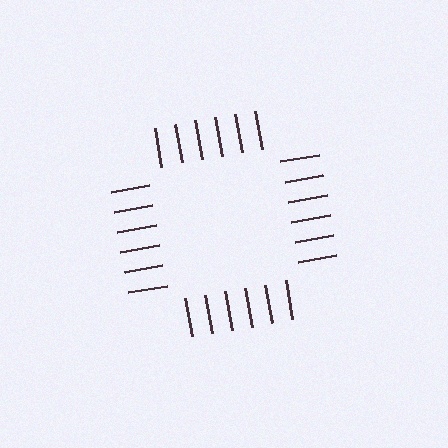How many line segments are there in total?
24 — 6 along each of the 4 edges.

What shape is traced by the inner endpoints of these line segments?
An illusory square — the line segments terminate on its edges but no continuous stroke is drawn.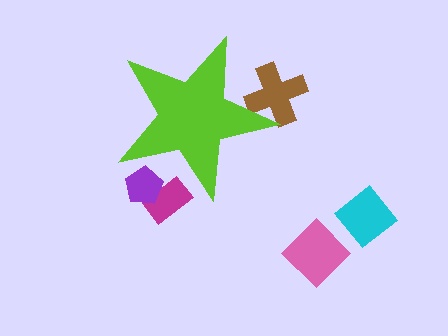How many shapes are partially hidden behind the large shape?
3 shapes are partially hidden.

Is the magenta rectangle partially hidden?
Yes, the magenta rectangle is partially hidden behind the lime star.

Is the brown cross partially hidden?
Yes, the brown cross is partially hidden behind the lime star.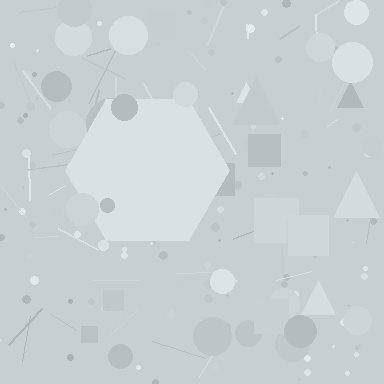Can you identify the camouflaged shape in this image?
The camouflaged shape is a hexagon.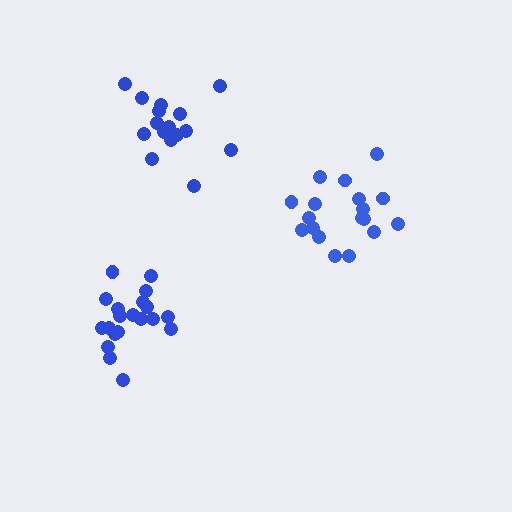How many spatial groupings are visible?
There are 3 spatial groupings.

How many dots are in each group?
Group 1: 16 dots, Group 2: 20 dots, Group 3: 18 dots (54 total).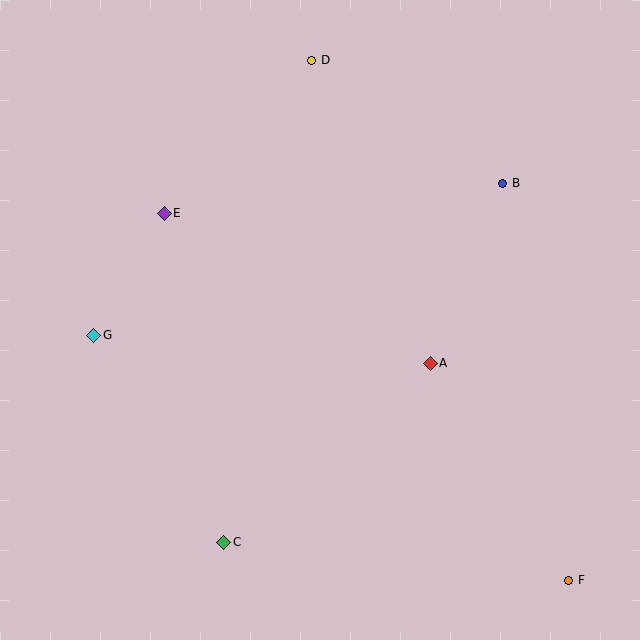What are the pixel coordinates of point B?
Point B is at (503, 183).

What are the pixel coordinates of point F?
Point F is at (569, 580).